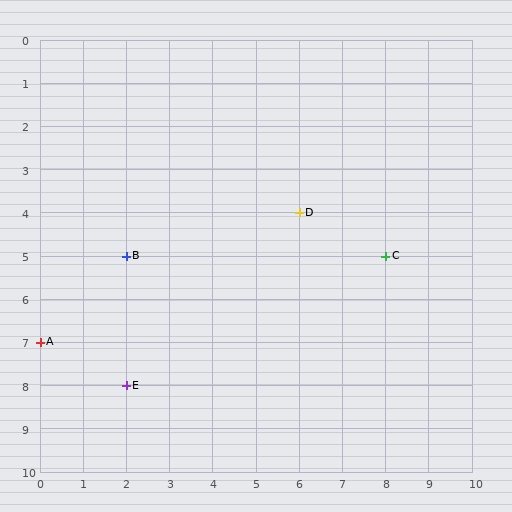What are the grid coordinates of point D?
Point D is at grid coordinates (6, 4).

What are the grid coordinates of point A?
Point A is at grid coordinates (0, 7).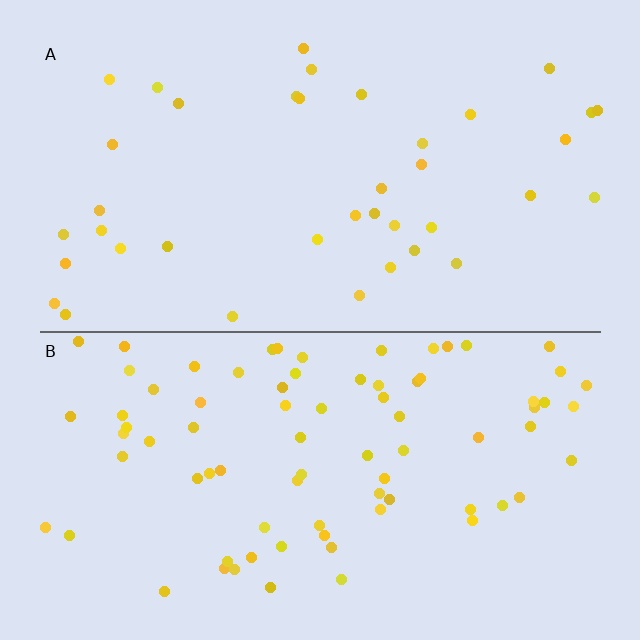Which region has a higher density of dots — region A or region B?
B (the bottom).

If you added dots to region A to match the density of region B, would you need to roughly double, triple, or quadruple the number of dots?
Approximately double.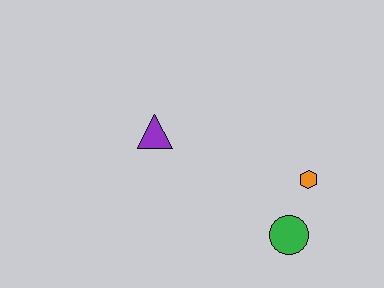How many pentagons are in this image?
There are no pentagons.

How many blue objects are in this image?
There are no blue objects.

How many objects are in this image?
There are 3 objects.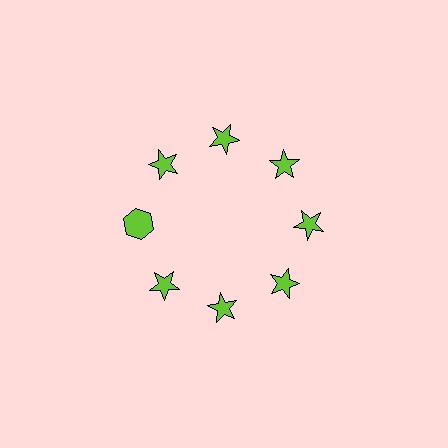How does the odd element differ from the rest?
It has a different shape: hexagon instead of star.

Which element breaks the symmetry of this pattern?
The lime hexagon at roughly the 9 o'clock position breaks the symmetry. All other shapes are lime stars.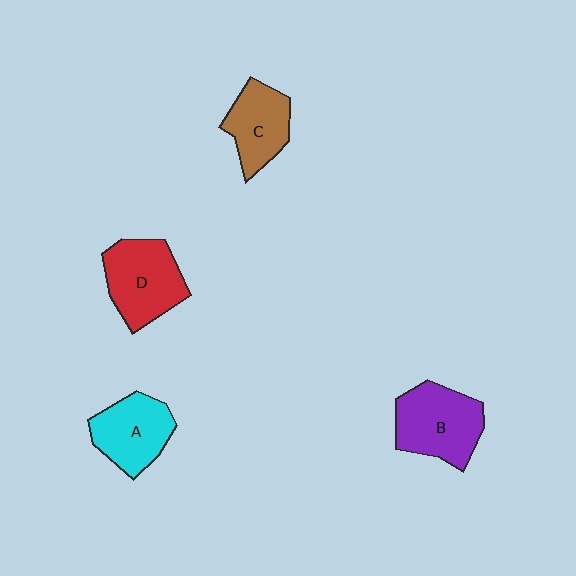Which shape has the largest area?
Shape B (purple).